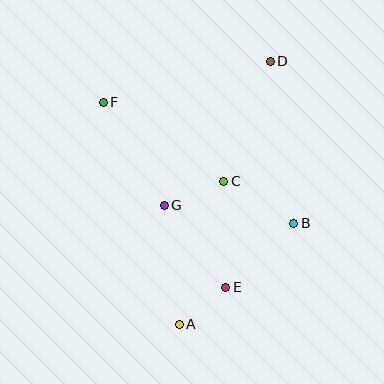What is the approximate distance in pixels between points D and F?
The distance between D and F is approximately 172 pixels.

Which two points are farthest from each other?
Points A and D are farthest from each other.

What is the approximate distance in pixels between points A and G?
The distance between A and G is approximately 120 pixels.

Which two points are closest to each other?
Points A and E are closest to each other.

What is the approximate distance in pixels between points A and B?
The distance between A and B is approximately 153 pixels.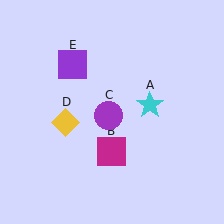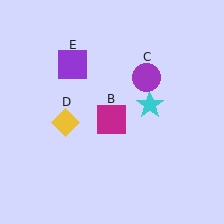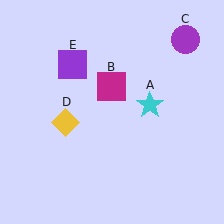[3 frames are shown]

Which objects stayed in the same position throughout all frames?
Cyan star (object A) and yellow diamond (object D) and purple square (object E) remained stationary.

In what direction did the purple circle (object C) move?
The purple circle (object C) moved up and to the right.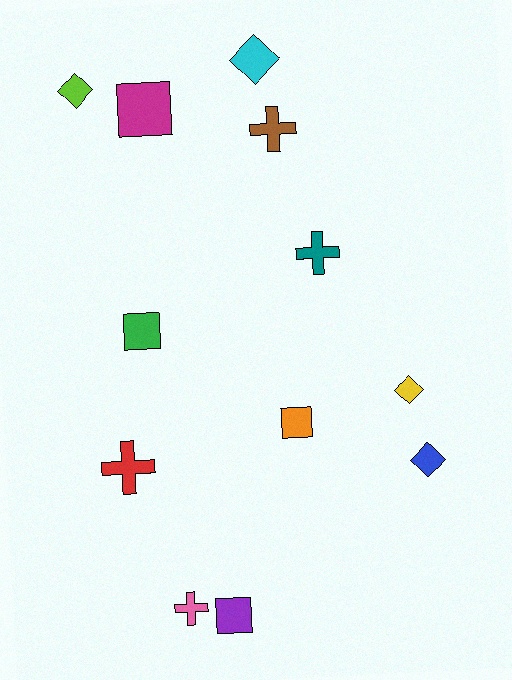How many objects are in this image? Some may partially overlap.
There are 12 objects.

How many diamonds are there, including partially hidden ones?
There are 4 diamonds.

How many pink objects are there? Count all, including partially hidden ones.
There is 1 pink object.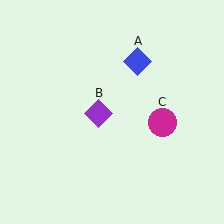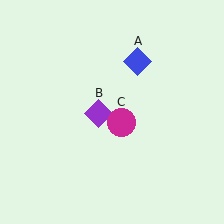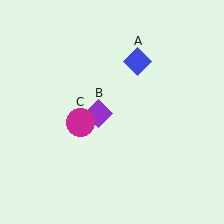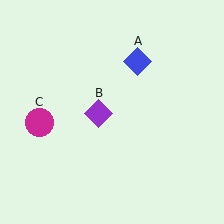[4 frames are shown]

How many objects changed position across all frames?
1 object changed position: magenta circle (object C).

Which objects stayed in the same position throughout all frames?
Blue diamond (object A) and purple diamond (object B) remained stationary.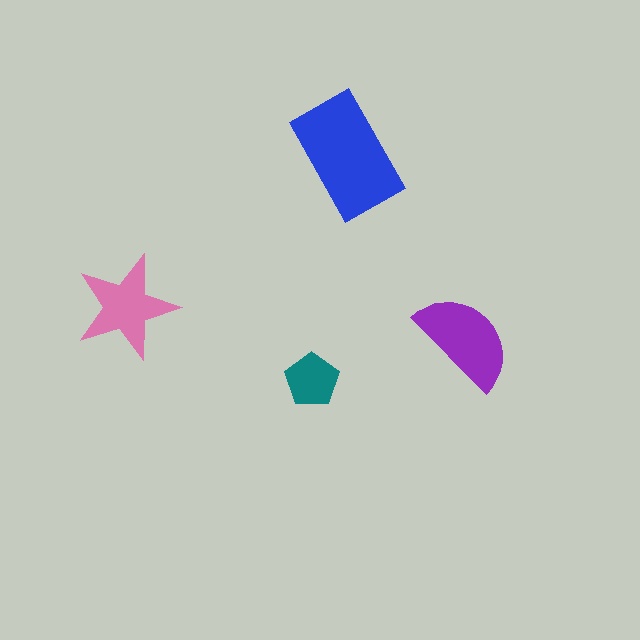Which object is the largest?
The blue rectangle.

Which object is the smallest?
The teal pentagon.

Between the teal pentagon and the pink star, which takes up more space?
The pink star.